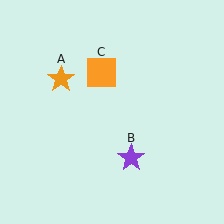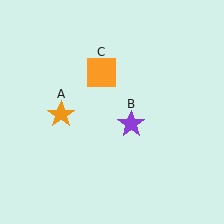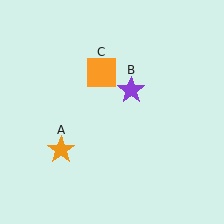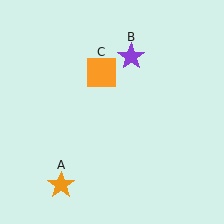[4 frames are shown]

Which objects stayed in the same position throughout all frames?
Orange square (object C) remained stationary.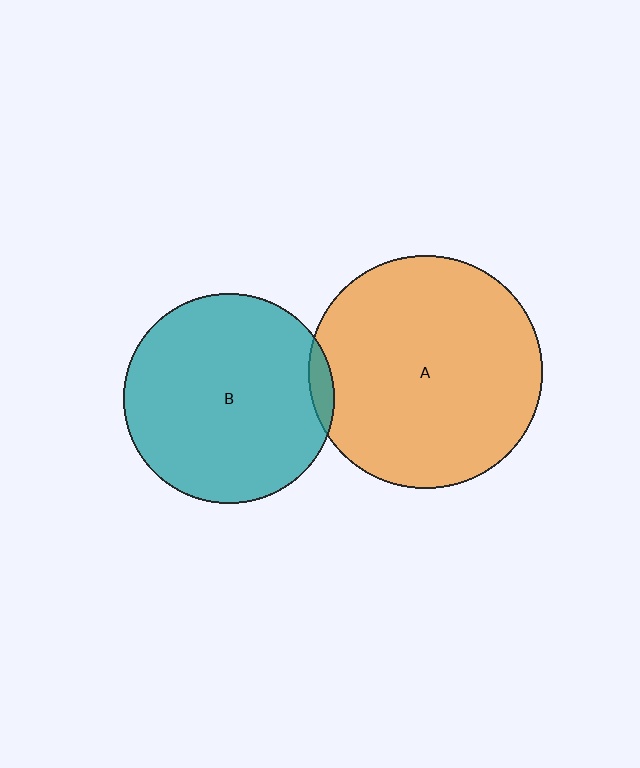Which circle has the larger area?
Circle A (orange).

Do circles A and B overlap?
Yes.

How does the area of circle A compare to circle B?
Approximately 1.2 times.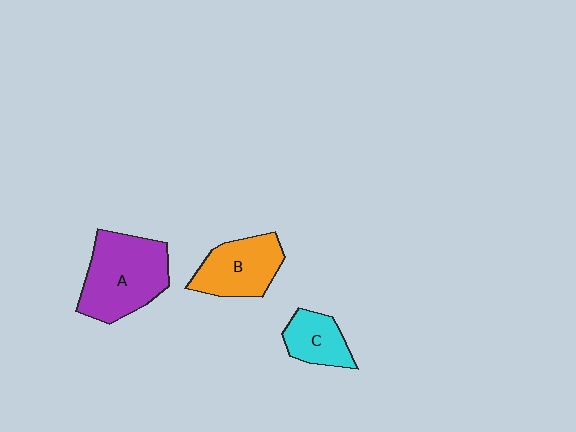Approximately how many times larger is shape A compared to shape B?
Approximately 1.4 times.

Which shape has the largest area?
Shape A (purple).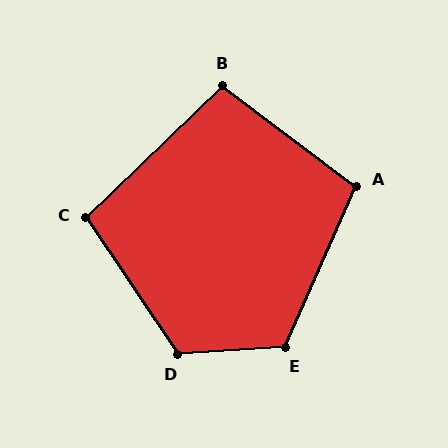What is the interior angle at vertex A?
Approximately 103 degrees (obtuse).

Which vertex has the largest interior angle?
D, at approximately 120 degrees.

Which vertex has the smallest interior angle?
B, at approximately 99 degrees.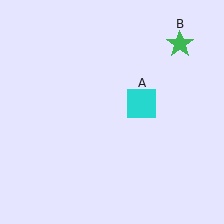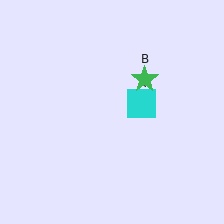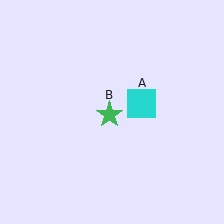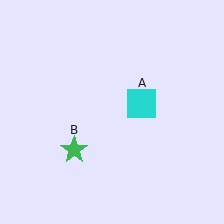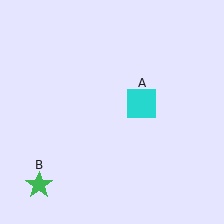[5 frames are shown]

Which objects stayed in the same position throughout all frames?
Cyan square (object A) remained stationary.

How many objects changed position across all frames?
1 object changed position: green star (object B).